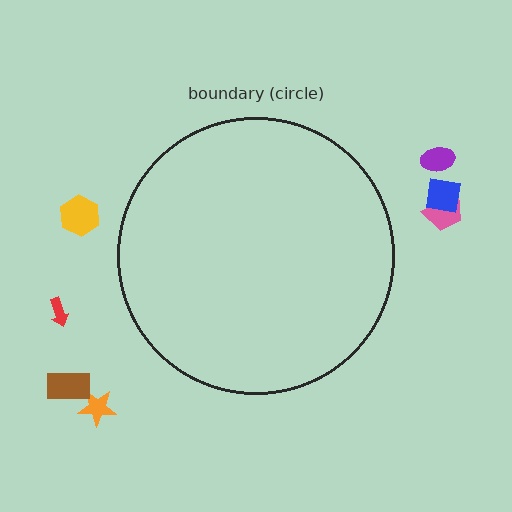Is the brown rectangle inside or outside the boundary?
Outside.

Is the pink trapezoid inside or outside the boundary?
Outside.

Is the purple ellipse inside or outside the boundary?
Outside.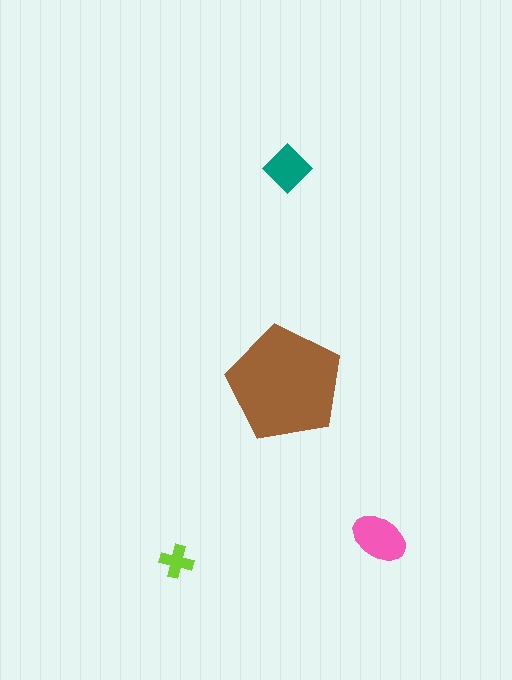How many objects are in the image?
There are 4 objects in the image.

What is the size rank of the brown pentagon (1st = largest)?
1st.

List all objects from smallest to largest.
The lime cross, the teal diamond, the pink ellipse, the brown pentagon.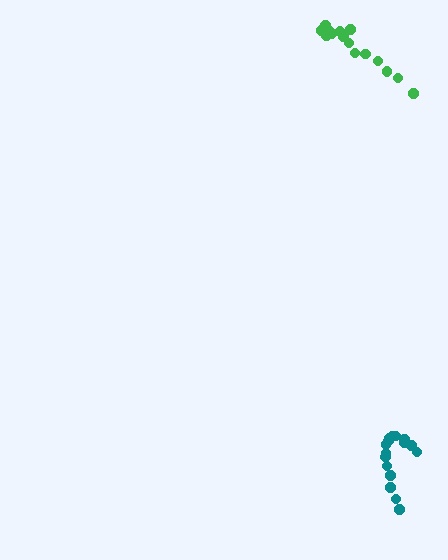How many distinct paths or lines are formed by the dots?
There are 2 distinct paths.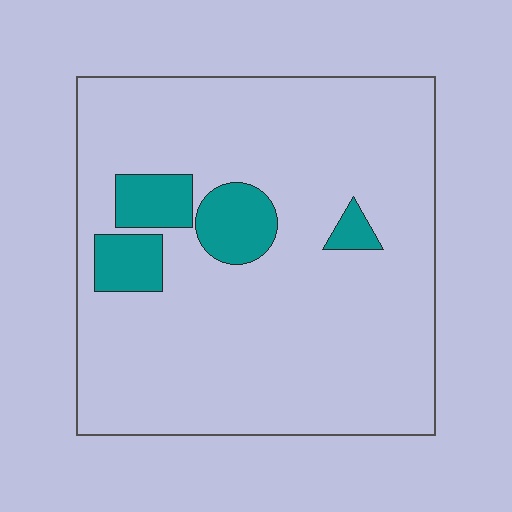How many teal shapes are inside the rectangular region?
4.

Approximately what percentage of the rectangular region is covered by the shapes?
Approximately 10%.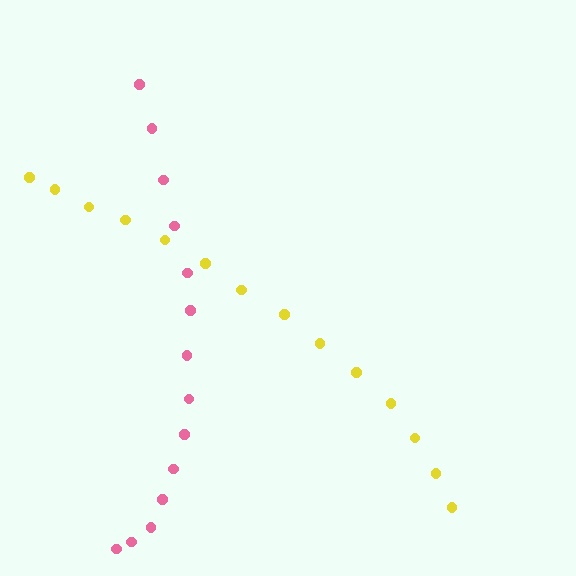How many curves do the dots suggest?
There are 2 distinct paths.